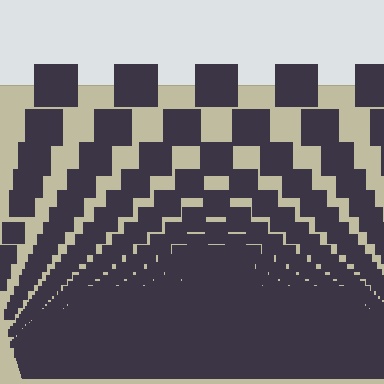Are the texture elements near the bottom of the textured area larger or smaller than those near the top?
Smaller. The gradient is inverted — elements near the bottom are smaller and denser.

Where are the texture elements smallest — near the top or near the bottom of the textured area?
Near the bottom.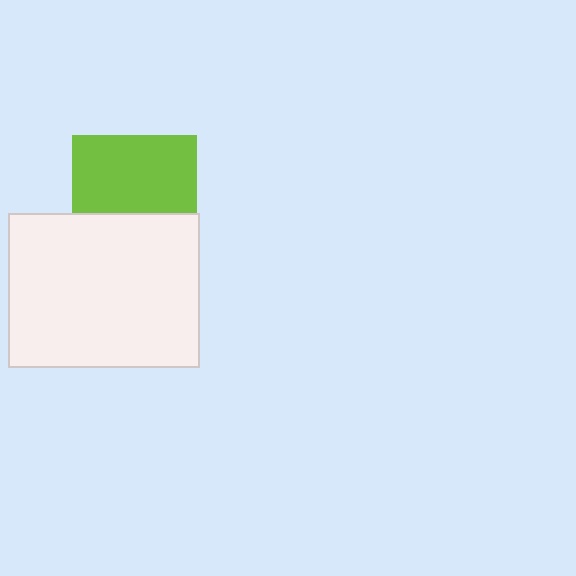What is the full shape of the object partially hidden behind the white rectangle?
The partially hidden object is a lime square.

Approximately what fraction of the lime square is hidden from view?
Roughly 37% of the lime square is hidden behind the white rectangle.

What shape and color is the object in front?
The object in front is a white rectangle.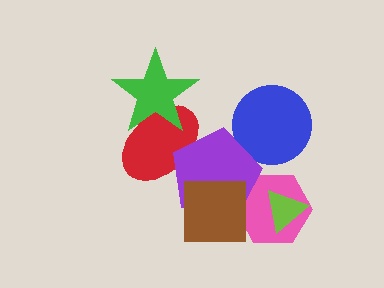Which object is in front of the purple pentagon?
The brown square is in front of the purple pentagon.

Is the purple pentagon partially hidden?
Yes, it is partially covered by another shape.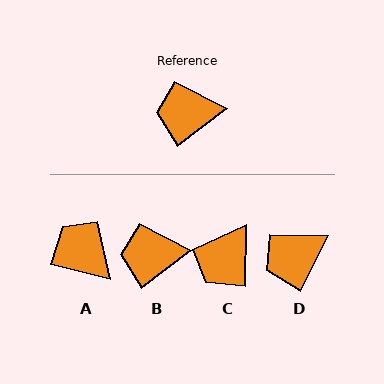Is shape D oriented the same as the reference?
No, it is off by about 26 degrees.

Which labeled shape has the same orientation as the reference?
B.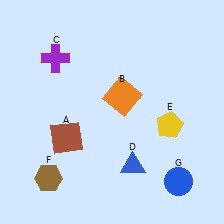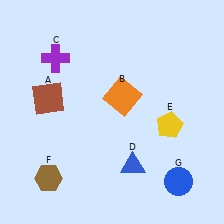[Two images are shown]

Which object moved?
The brown square (A) moved up.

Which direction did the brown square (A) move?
The brown square (A) moved up.